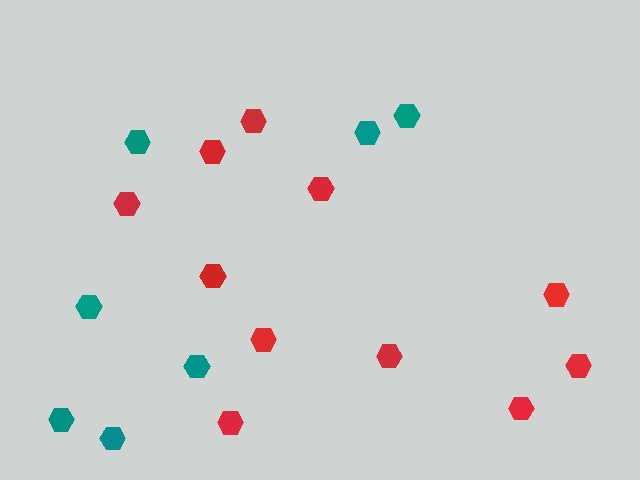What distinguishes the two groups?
There are 2 groups: one group of teal hexagons (7) and one group of red hexagons (11).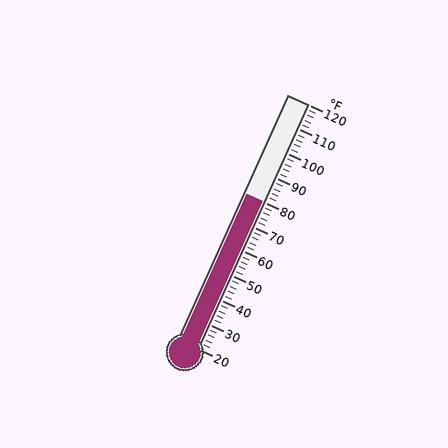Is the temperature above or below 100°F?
The temperature is below 100°F.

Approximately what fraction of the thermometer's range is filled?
The thermometer is filled to approximately 60% of its range.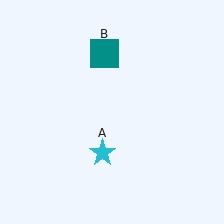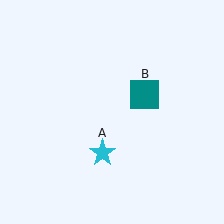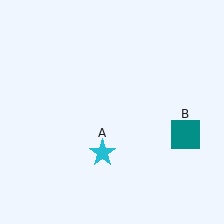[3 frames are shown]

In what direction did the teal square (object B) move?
The teal square (object B) moved down and to the right.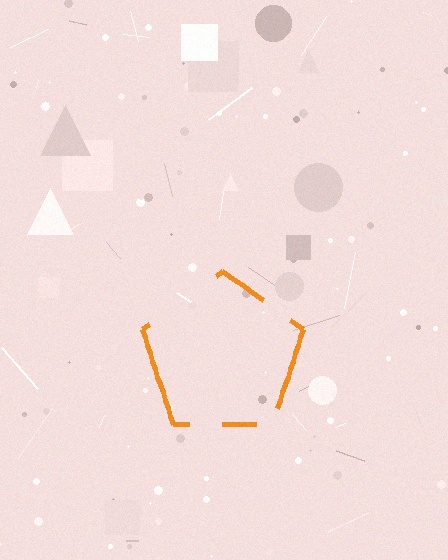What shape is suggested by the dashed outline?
The dashed outline suggests a pentagon.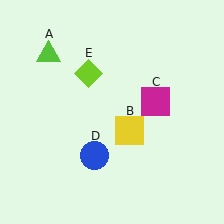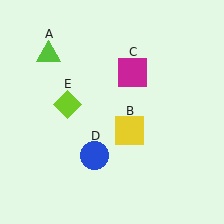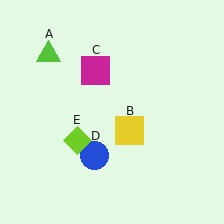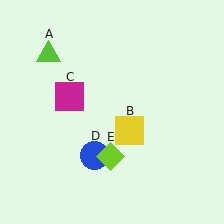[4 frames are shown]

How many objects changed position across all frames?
2 objects changed position: magenta square (object C), lime diamond (object E).